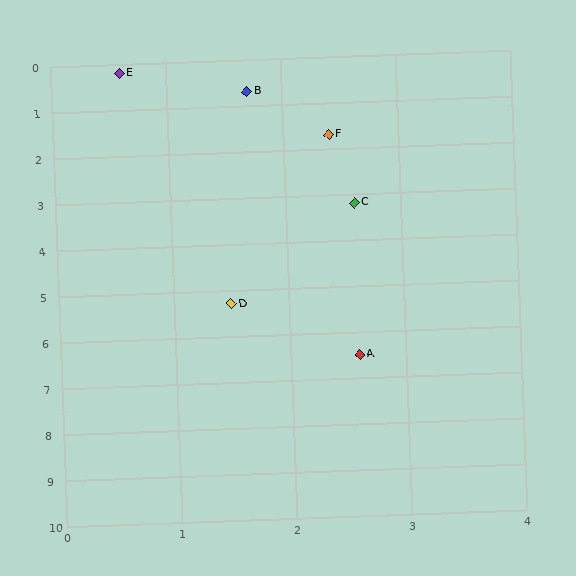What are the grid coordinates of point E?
Point E is at approximately (0.6, 0.2).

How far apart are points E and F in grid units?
Points E and F are about 2.3 grid units apart.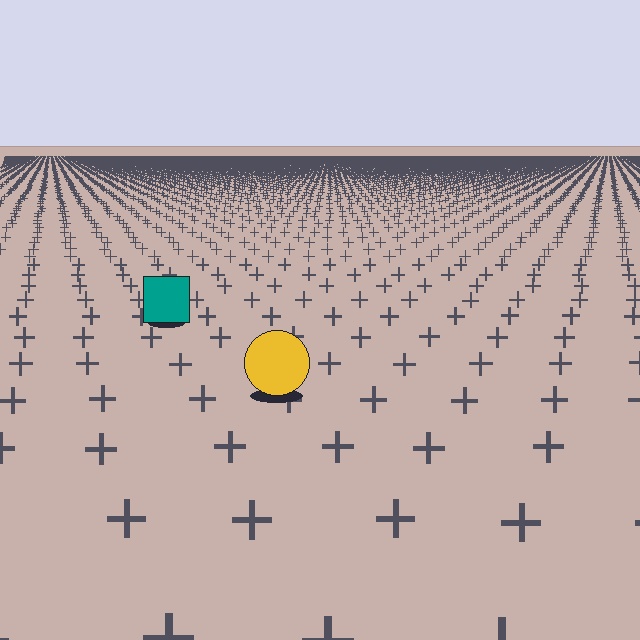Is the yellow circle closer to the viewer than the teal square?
Yes. The yellow circle is closer — you can tell from the texture gradient: the ground texture is coarser near it.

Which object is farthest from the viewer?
The teal square is farthest from the viewer. It appears smaller and the ground texture around it is denser.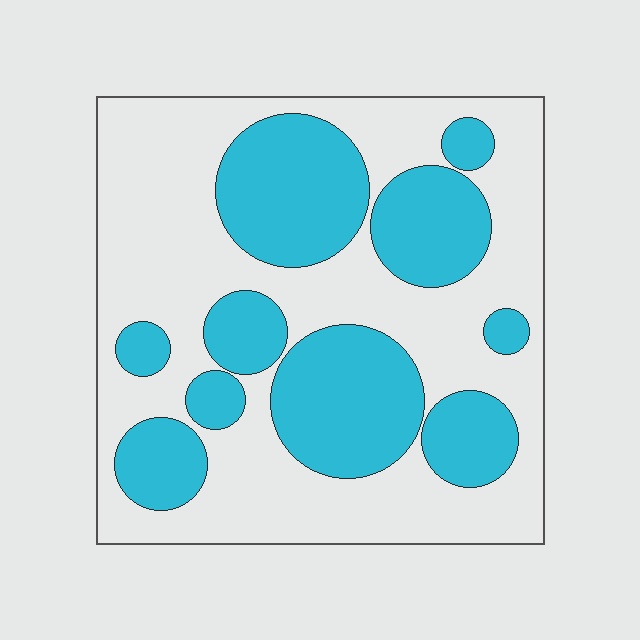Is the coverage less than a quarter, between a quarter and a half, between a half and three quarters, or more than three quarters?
Between a quarter and a half.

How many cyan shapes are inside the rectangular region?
10.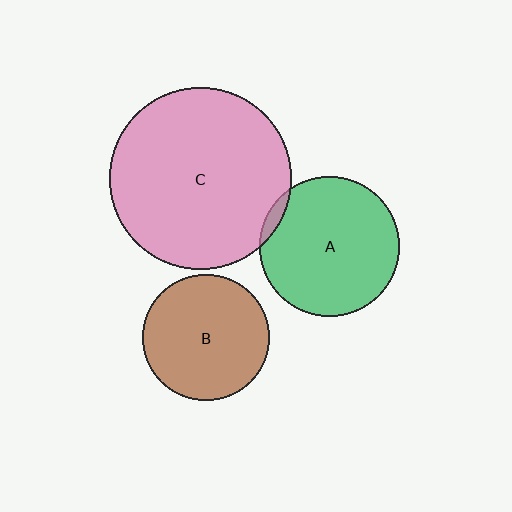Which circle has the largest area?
Circle C (pink).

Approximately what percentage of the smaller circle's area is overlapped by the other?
Approximately 5%.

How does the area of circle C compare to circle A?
Approximately 1.7 times.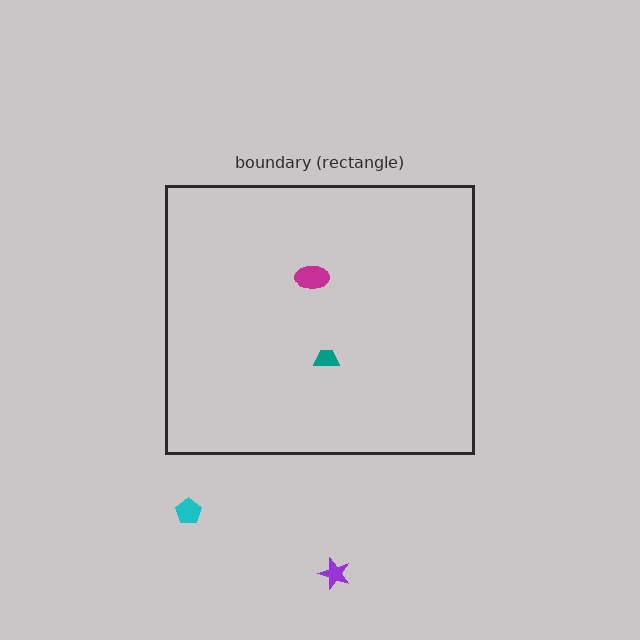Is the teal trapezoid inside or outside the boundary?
Inside.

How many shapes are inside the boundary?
2 inside, 2 outside.